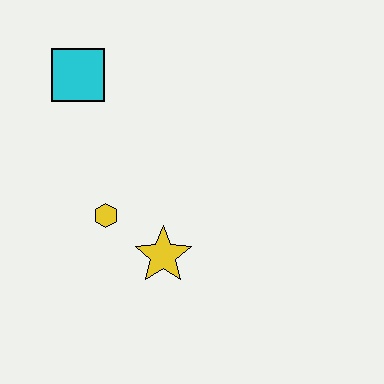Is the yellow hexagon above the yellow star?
Yes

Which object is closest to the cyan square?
The yellow hexagon is closest to the cyan square.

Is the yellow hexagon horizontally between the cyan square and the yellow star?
Yes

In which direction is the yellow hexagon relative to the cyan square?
The yellow hexagon is below the cyan square.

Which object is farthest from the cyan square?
The yellow star is farthest from the cyan square.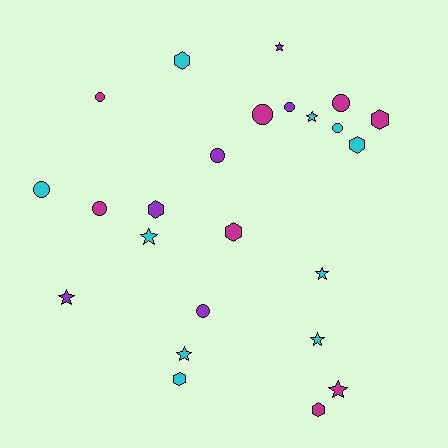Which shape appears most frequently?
Circle, with 9 objects.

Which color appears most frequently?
Cyan, with 10 objects.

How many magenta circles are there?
There are 4 magenta circles.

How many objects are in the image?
There are 24 objects.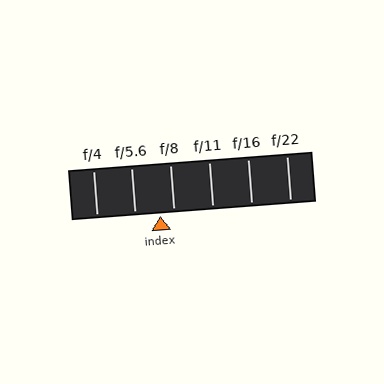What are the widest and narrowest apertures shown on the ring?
The widest aperture shown is f/4 and the narrowest is f/22.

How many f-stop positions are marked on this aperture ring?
There are 6 f-stop positions marked.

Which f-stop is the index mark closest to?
The index mark is closest to f/8.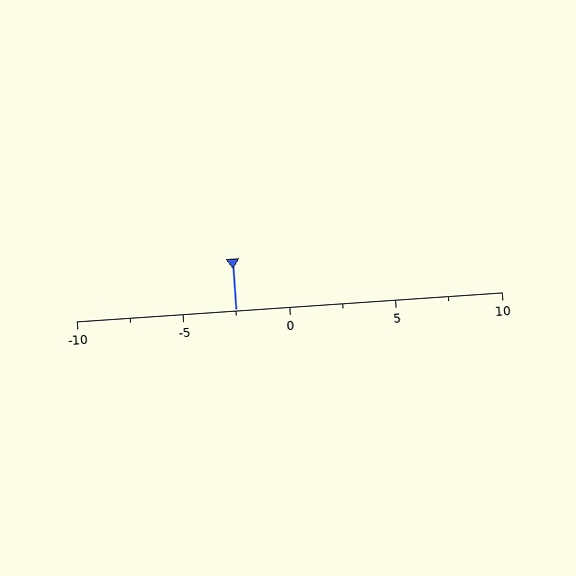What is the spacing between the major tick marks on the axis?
The major ticks are spaced 5 apart.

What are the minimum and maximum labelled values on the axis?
The axis runs from -10 to 10.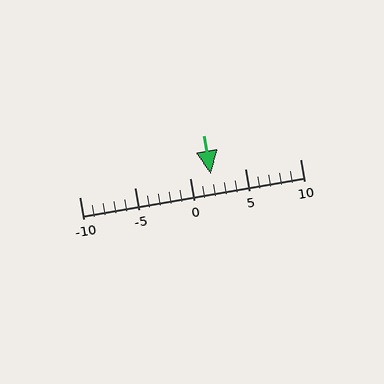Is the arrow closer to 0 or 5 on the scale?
The arrow is closer to 0.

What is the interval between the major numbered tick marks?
The major tick marks are spaced 5 units apart.